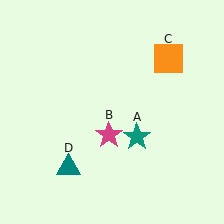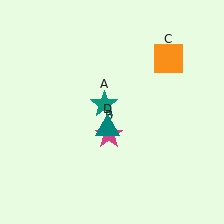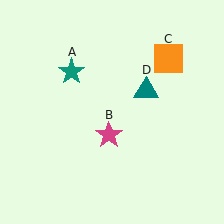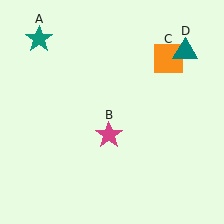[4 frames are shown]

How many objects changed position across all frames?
2 objects changed position: teal star (object A), teal triangle (object D).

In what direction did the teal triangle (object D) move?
The teal triangle (object D) moved up and to the right.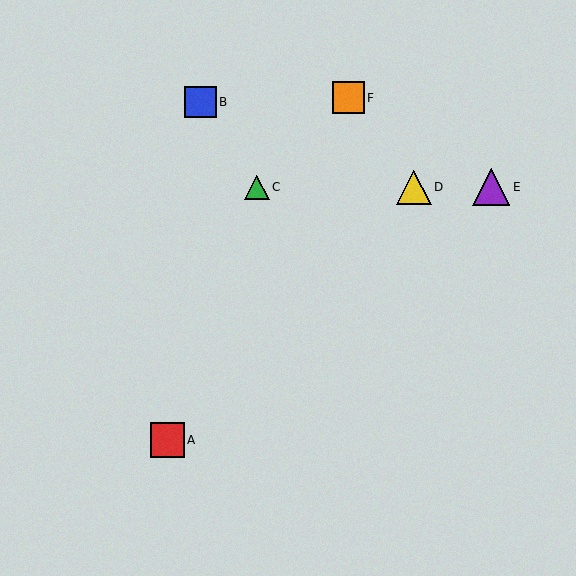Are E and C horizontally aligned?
Yes, both are at y≈187.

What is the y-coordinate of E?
Object E is at y≈187.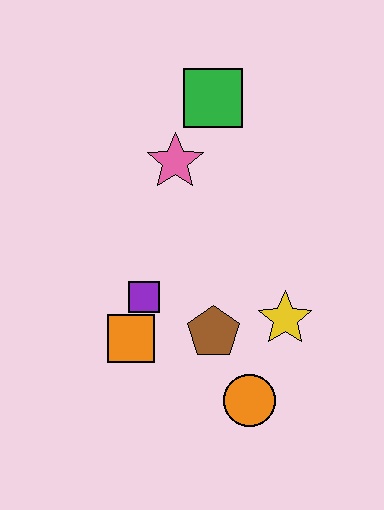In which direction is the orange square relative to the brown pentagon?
The orange square is to the left of the brown pentagon.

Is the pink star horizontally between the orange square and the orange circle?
Yes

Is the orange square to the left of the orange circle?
Yes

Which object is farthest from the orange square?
The green square is farthest from the orange square.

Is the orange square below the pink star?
Yes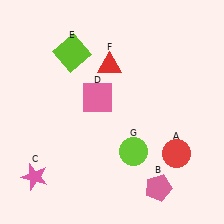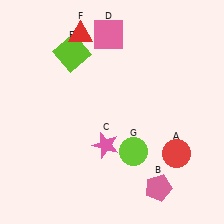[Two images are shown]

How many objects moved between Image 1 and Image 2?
3 objects moved between the two images.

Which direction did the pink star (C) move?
The pink star (C) moved right.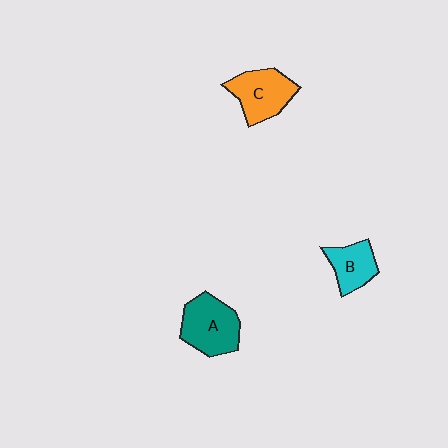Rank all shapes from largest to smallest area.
From largest to smallest: A (teal), C (orange), B (cyan).